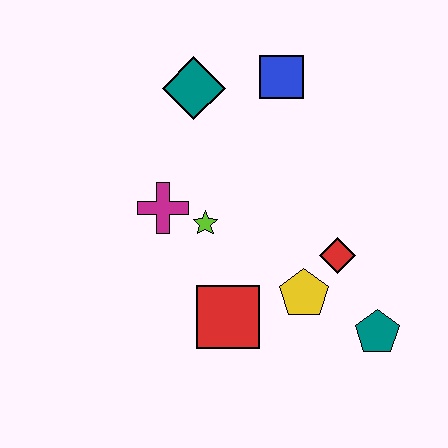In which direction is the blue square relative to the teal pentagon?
The blue square is above the teal pentagon.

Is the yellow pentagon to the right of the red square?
Yes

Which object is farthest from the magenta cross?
The teal pentagon is farthest from the magenta cross.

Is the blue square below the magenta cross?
No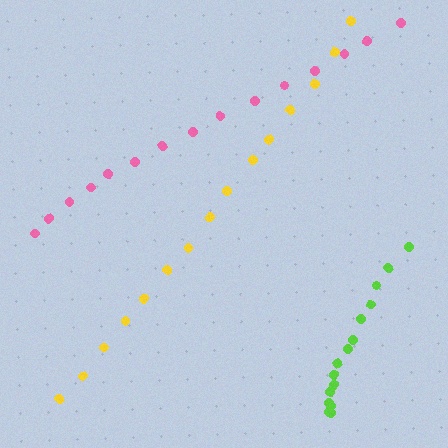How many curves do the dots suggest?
There are 3 distinct paths.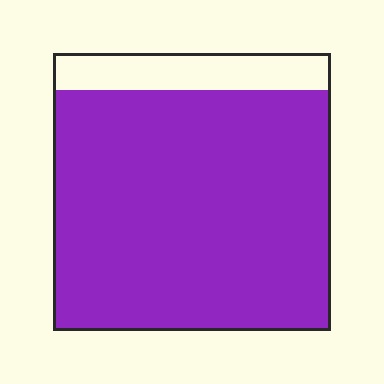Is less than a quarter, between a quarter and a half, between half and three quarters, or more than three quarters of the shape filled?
More than three quarters.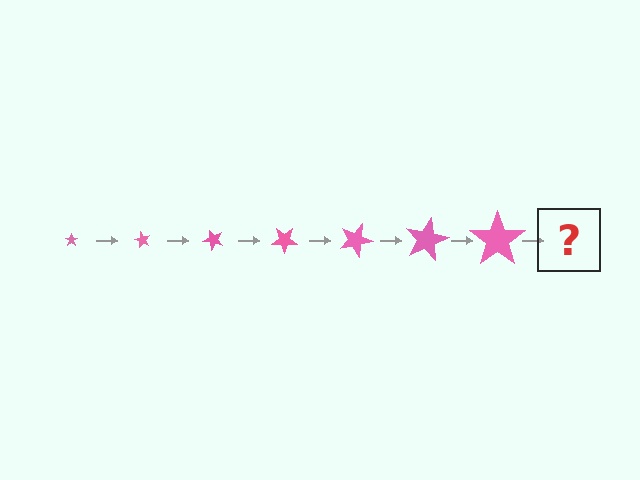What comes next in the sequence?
The next element should be a star, larger than the previous one and rotated 420 degrees from the start.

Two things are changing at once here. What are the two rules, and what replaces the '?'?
The two rules are that the star grows larger each step and it rotates 60 degrees each step. The '?' should be a star, larger than the previous one and rotated 420 degrees from the start.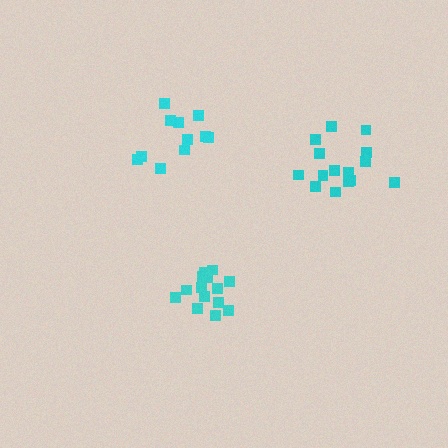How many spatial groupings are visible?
There are 3 spatial groupings.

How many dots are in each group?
Group 1: 15 dots, Group 2: 12 dots, Group 3: 15 dots (42 total).